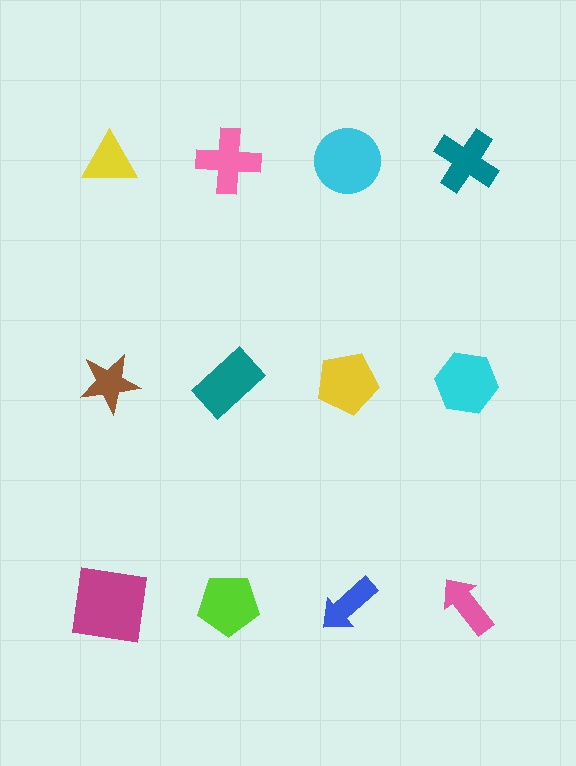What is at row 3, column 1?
A magenta square.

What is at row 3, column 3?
A blue arrow.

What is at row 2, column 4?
A cyan hexagon.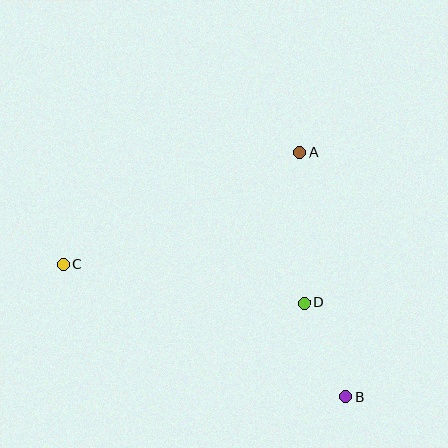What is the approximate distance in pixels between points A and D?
The distance between A and D is approximately 151 pixels.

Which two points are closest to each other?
Points B and D are closest to each other.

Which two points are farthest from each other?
Points B and C are farthest from each other.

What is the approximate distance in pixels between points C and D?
The distance between C and D is approximately 244 pixels.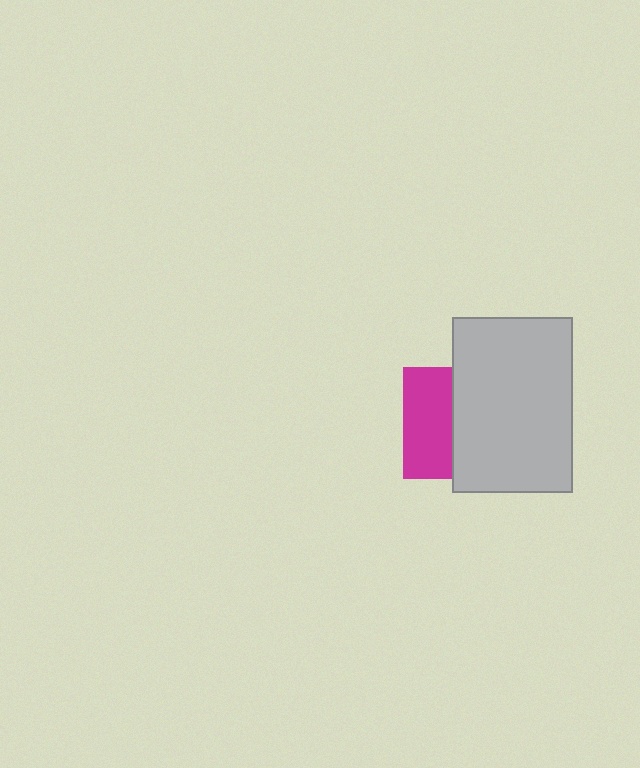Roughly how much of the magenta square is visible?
A small part of it is visible (roughly 43%).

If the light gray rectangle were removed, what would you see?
You would see the complete magenta square.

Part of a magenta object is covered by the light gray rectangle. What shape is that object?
It is a square.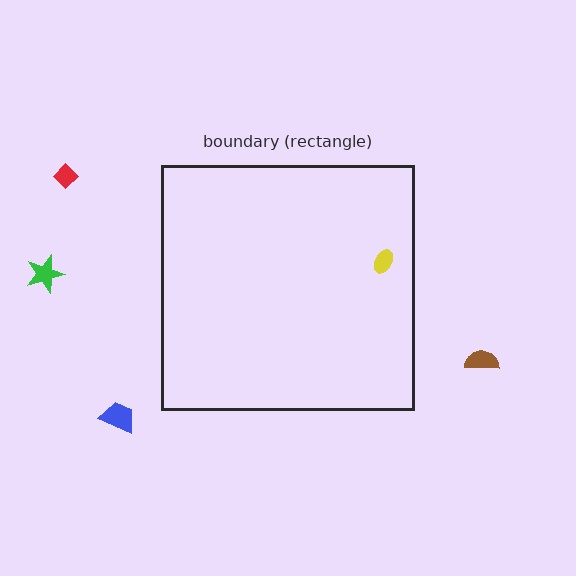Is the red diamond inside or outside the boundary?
Outside.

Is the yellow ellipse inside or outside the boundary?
Inside.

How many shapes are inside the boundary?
1 inside, 4 outside.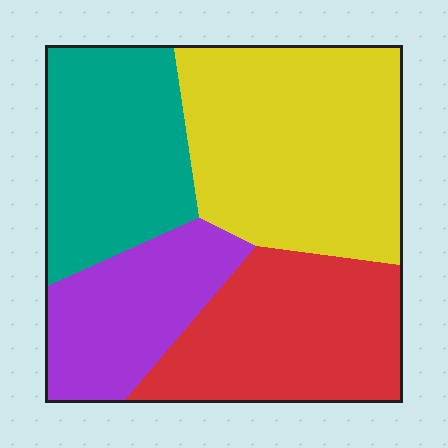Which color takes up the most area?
Yellow, at roughly 35%.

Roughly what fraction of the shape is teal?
Teal takes up about one quarter (1/4) of the shape.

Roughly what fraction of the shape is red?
Red takes up about one quarter (1/4) of the shape.